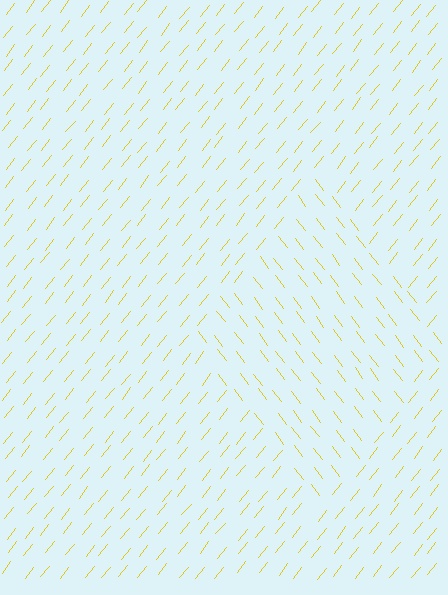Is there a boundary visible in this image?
Yes, there is a texture boundary formed by a change in line orientation.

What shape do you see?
I see a diamond.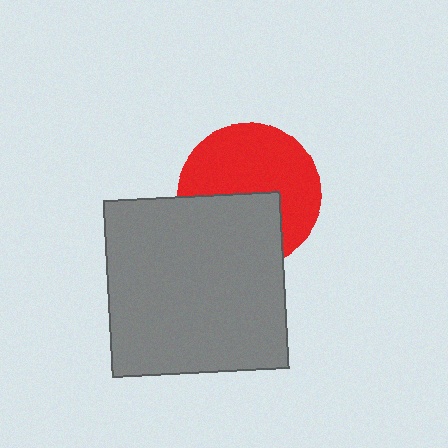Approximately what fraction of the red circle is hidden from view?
Roughly 40% of the red circle is hidden behind the gray square.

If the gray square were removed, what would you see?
You would see the complete red circle.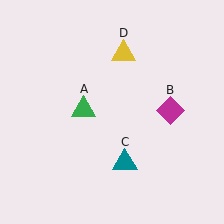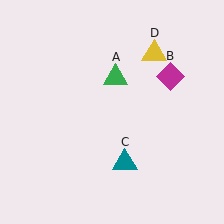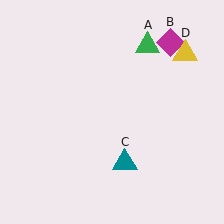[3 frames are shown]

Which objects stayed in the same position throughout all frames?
Teal triangle (object C) remained stationary.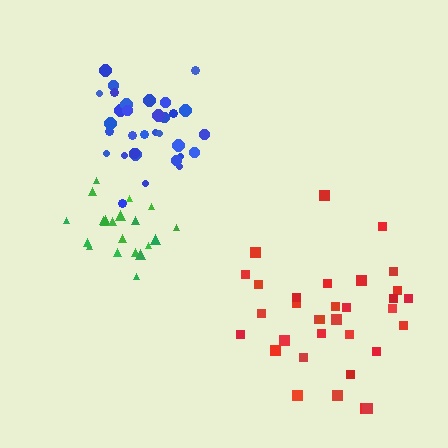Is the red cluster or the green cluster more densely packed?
Green.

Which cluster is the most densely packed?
Blue.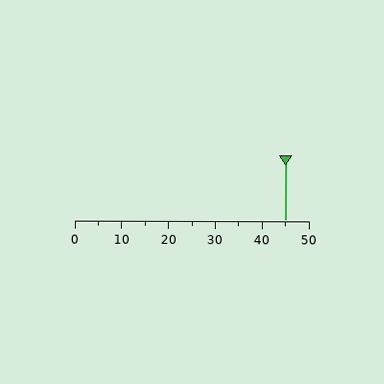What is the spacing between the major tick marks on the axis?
The major ticks are spaced 10 apart.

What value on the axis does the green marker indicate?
The marker indicates approximately 45.